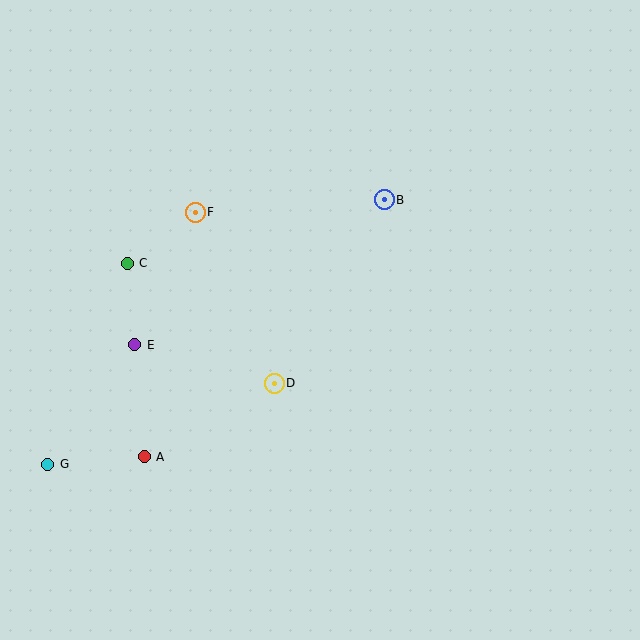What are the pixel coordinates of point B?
Point B is at (384, 200).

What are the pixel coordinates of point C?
Point C is at (127, 263).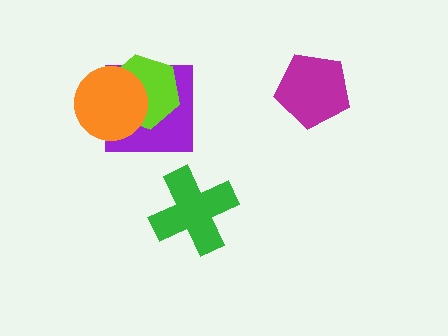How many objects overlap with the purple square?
2 objects overlap with the purple square.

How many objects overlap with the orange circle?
2 objects overlap with the orange circle.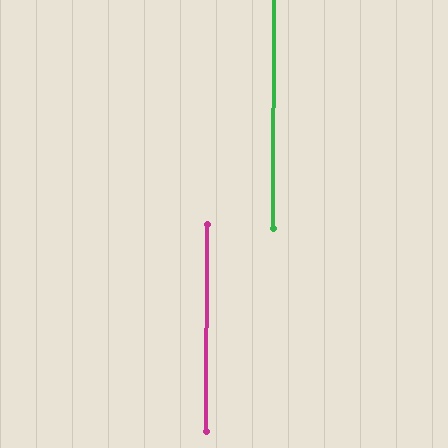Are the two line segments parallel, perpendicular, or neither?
Parallel — their directions differ by only 0.1°.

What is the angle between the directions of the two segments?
Approximately 0 degrees.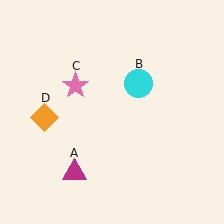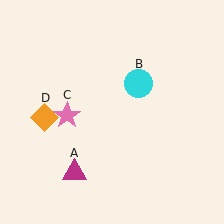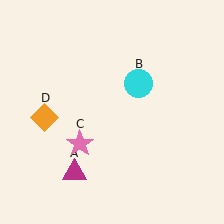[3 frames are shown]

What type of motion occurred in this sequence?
The pink star (object C) rotated counterclockwise around the center of the scene.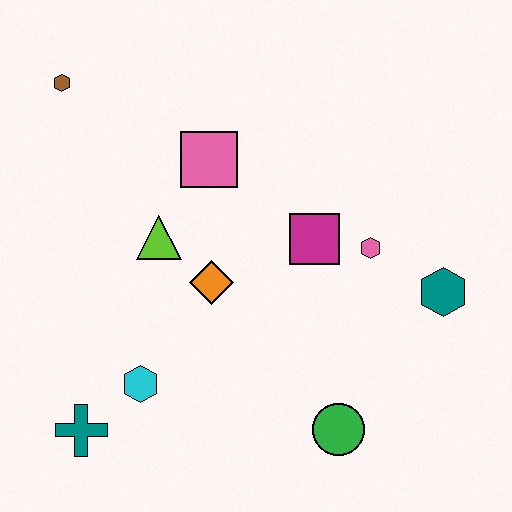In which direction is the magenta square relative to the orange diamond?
The magenta square is to the right of the orange diamond.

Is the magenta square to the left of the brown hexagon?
No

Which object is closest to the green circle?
The teal hexagon is closest to the green circle.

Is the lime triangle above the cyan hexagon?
Yes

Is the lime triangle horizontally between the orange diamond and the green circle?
No